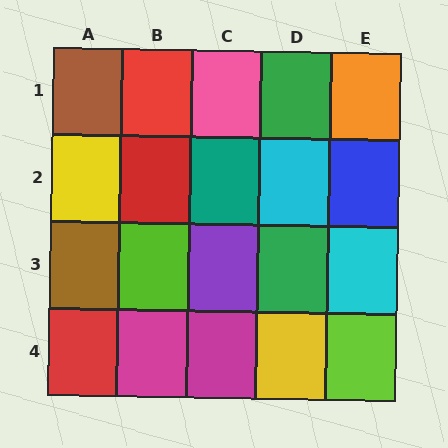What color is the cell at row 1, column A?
Brown.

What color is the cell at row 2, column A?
Yellow.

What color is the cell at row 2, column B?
Red.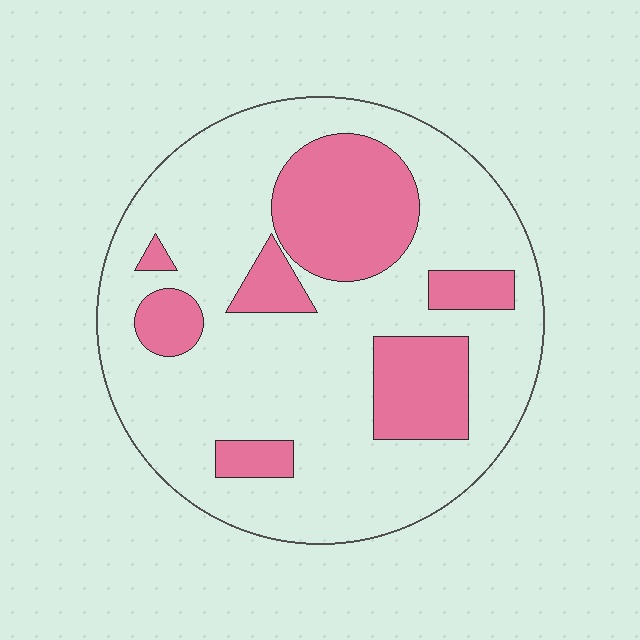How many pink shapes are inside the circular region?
7.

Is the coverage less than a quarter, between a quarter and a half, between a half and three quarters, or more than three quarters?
Between a quarter and a half.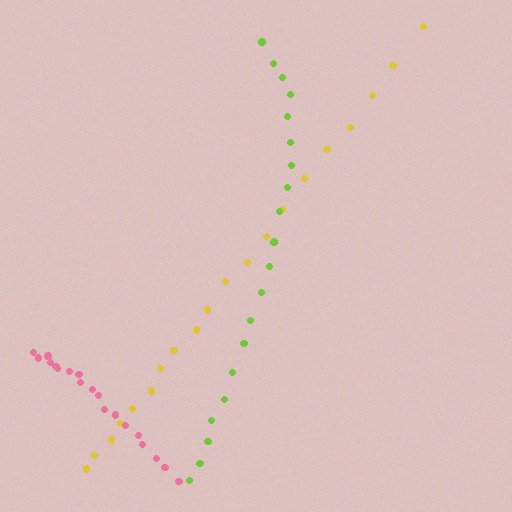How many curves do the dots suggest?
There are 3 distinct paths.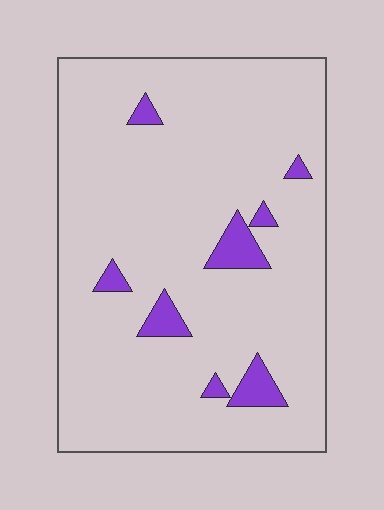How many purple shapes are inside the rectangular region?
8.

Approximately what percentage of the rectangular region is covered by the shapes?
Approximately 5%.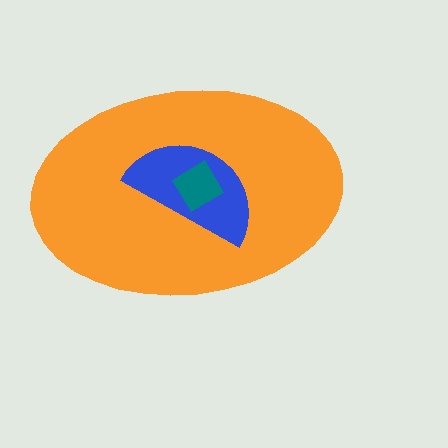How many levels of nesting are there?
3.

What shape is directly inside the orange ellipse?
The blue semicircle.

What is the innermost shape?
The teal diamond.